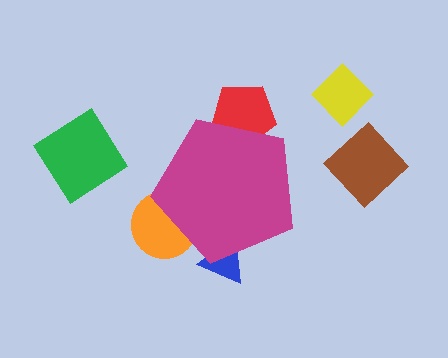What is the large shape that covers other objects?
A magenta pentagon.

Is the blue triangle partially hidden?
Yes, the blue triangle is partially hidden behind the magenta pentagon.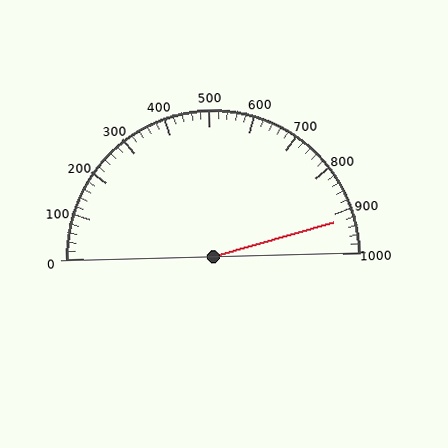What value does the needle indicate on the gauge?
The needle indicates approximately 920.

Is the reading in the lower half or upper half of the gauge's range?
The reading is in the upper half of the range (0 to 1000).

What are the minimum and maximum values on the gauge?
The gauge ranges from 0 to 1000.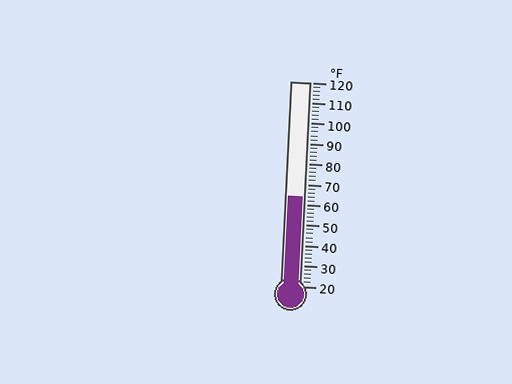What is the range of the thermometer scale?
The thermometer scale ranges from 20°F to 120°F.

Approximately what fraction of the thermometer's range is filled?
The thermometer is filled to approximately 45% of its range.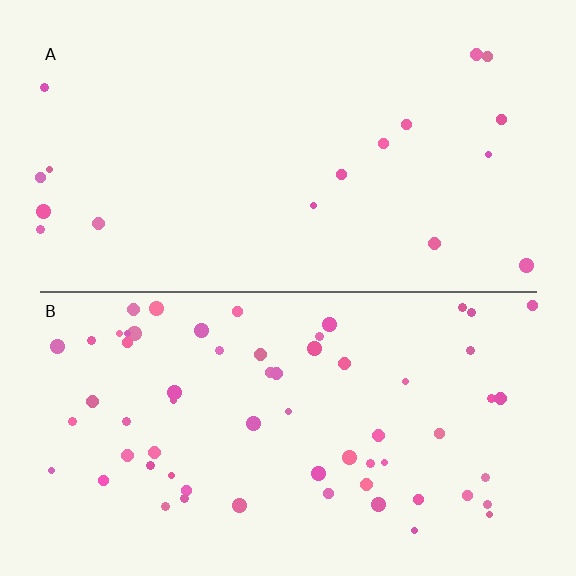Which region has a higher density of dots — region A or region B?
B (the bottom).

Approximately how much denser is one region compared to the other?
Approximately 3.7× — region B over region A.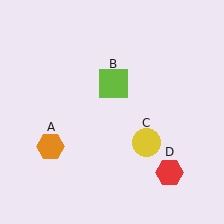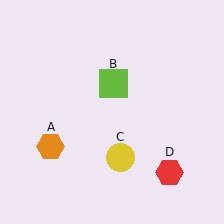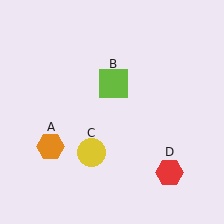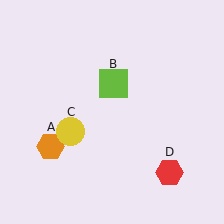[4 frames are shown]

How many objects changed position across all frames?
1 object changed position: yellow circle (object C).